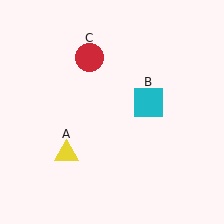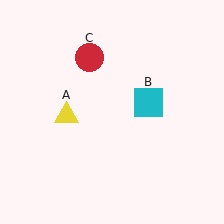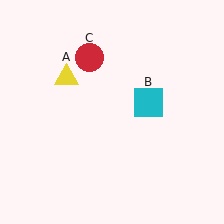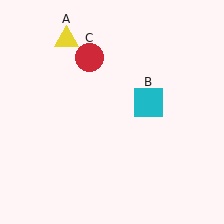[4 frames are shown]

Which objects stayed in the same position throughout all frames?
Cyan square (object B) and red circle (object C) remained stationary.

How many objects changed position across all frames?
1 object changed position: yellow triangle (object A).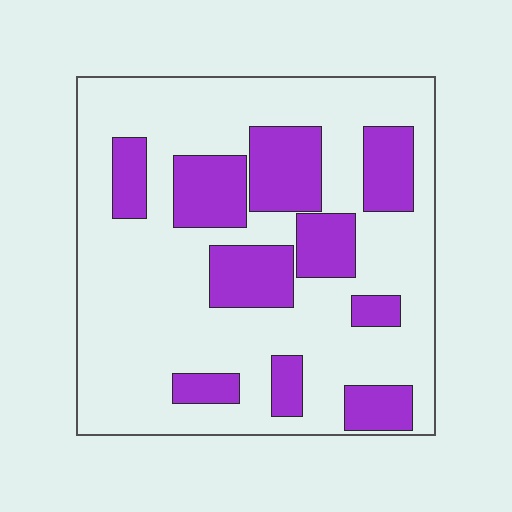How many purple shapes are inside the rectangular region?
10.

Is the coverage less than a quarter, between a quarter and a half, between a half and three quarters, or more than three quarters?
Between a quarter and a half.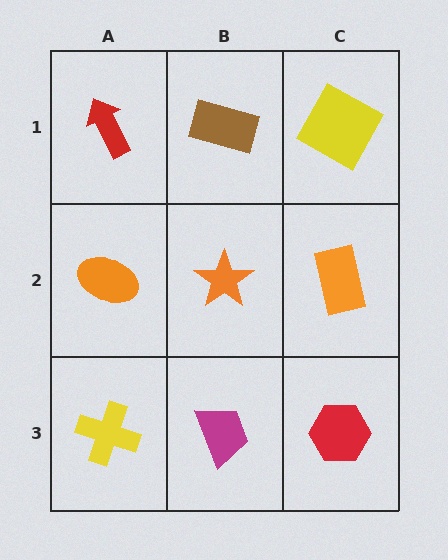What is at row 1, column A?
A red arrow.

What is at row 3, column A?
A yellow cross.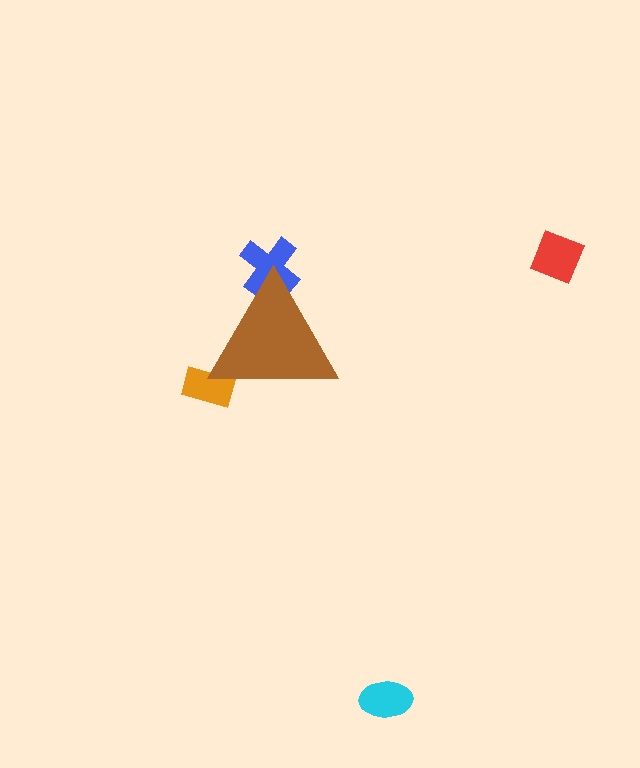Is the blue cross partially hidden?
Yes, the blue cross is partially hidden behind the brown triangle.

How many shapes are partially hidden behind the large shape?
2 shapes are partially hidden.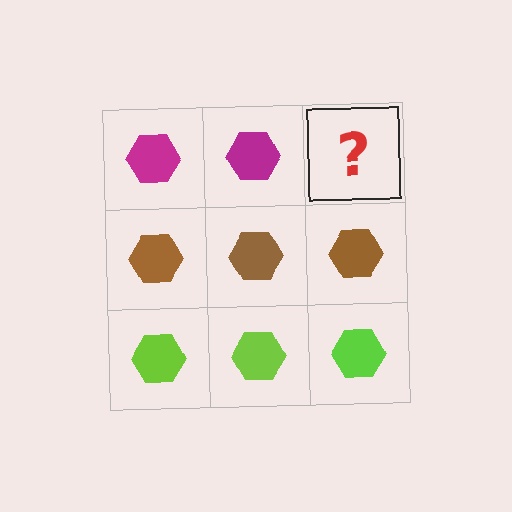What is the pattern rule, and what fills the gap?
The rule is that each row has a consistent color. The gap should be filled with a magenta hexagon.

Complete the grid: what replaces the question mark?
The question mark should be replaced with a magenta hexagon.